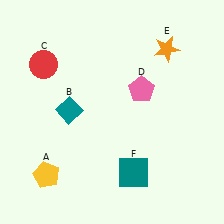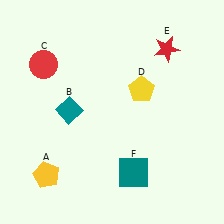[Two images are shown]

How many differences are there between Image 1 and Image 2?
There are 2 differences between the two images.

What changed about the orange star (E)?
In Image 1, E is orange. In Image 2, it changed to red.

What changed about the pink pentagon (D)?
In Image 1, D is pink. In Image 2, it changed to yellow.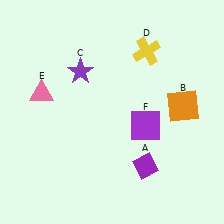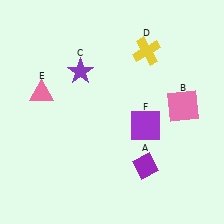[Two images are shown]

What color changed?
The square (B) changed from orange in Image 1 to pink in Image 2.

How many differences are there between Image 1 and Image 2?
There is 1 difference between the two images.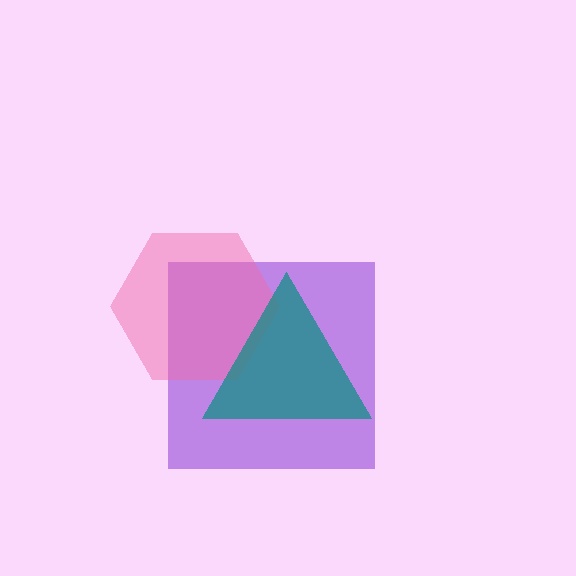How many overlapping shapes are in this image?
There are 3 overlapping shapes in the image.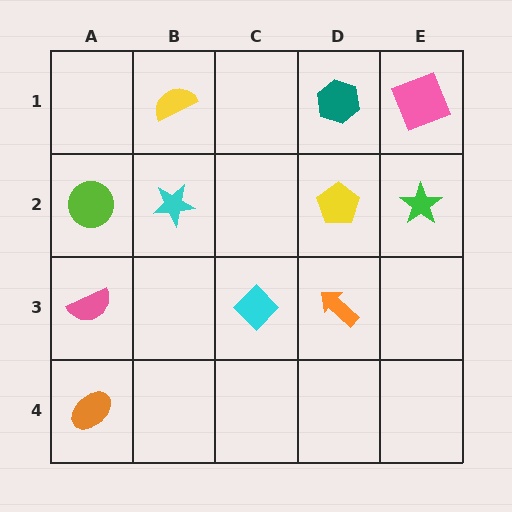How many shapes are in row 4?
1 shape.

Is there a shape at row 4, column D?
No, that cell is empty.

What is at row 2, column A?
A lime circle.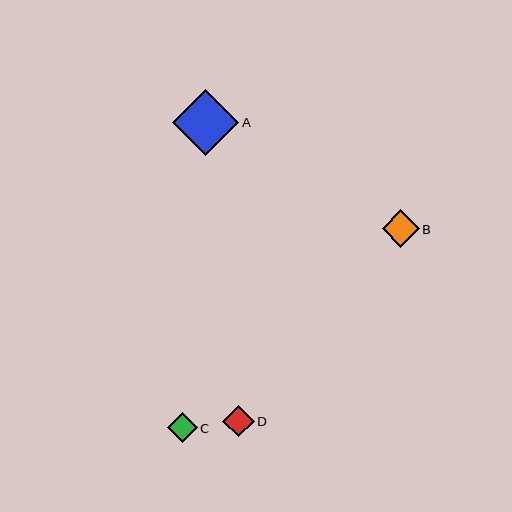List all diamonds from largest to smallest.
From largest to smallest: A, B, D, C.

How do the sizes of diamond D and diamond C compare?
Diamond D and diamond C are approximately the same size.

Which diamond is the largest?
Diamond A is the largest with a size of approximately 66 pixels.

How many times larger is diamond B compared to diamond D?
Diamond B is approximately 1.2 times the size of diamond D.